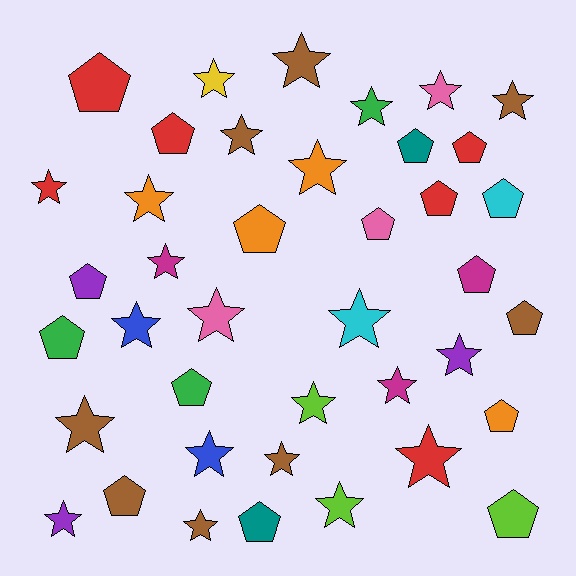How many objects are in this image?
There are 40 objects.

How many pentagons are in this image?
There are 17 pentagons.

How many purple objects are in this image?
There are 3 purple objects.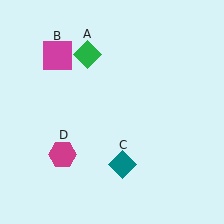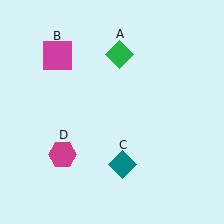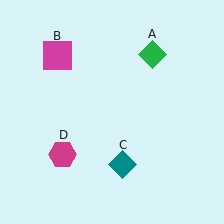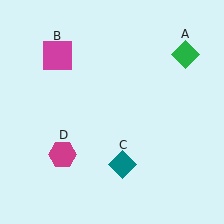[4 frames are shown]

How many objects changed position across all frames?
1 object changed position: green diamond (object A).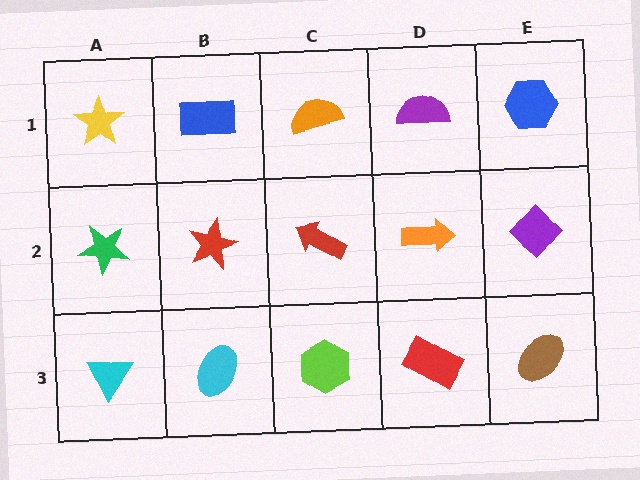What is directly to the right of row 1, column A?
A blue rectangle.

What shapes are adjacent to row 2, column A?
A yellow star (row 1, column A), a cyan triangle (row 3, column A), a red star (row 2, column B).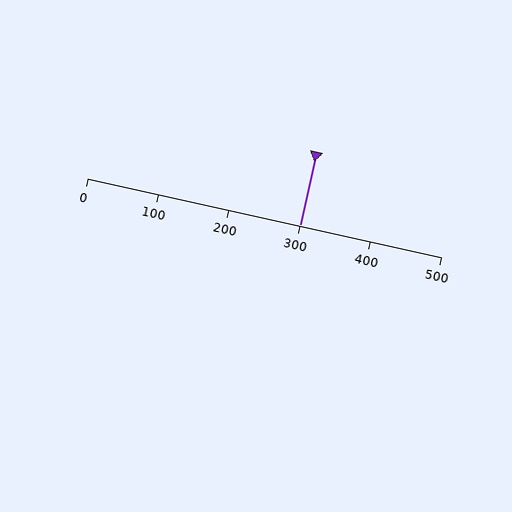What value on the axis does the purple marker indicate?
The marker indicates approximately 300.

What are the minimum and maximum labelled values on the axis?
The axis runs from 0 to 500.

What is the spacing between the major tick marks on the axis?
The major ticks are spaced 100 apart.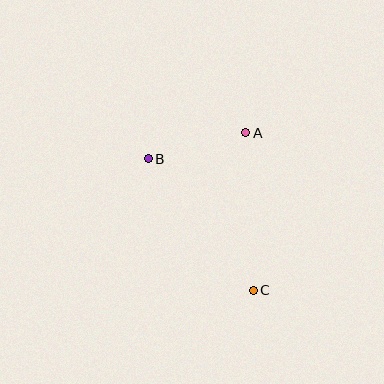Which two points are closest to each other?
Points A and B are closest to each other.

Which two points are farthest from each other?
Points B and C are farthest from each other.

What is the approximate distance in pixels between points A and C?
The distance between A and C is approximately 157 pixels.